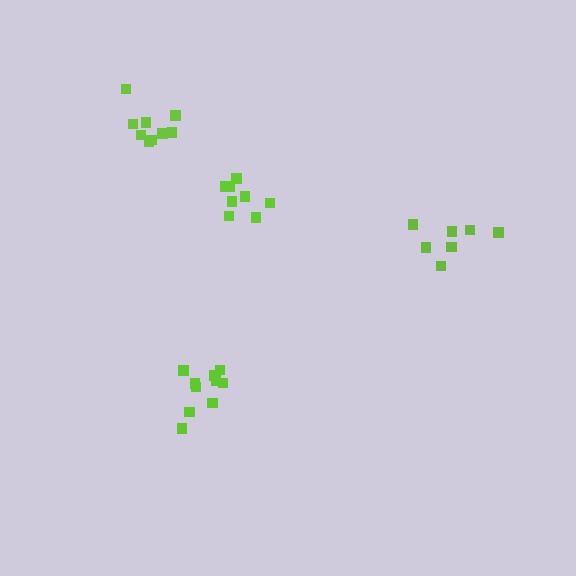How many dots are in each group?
Group 1: 9 dots, Group 2: 7 dots, Group 3: 8 dots, Group 4: 10 dots (34 total).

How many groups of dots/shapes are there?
There are 4 groups.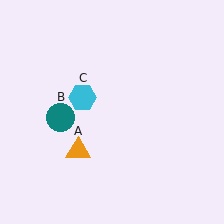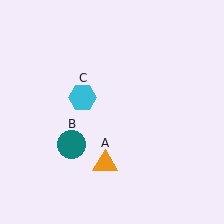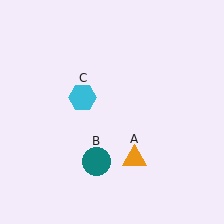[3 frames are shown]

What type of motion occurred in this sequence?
The orange triangle (object A), teal circle (object B) rotated counterclockwise around the center of the scene.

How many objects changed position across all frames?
2 objects changed position: orange triangle (object A), teal circle (object B).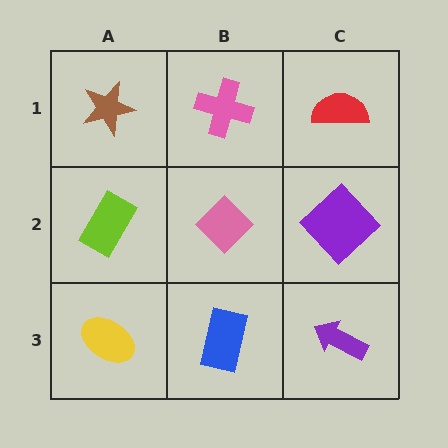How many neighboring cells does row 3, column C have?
2.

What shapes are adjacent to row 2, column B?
A pink cross (row 1, column B), a blue rectangle (row 3, column B), a lime rectangle (row 2, column A), a purple diamond (row 2, column C).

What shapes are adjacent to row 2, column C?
A red semicircle (row 1, column C), a purple arrow (row 3, column C), a pink diamond (row 2, column B).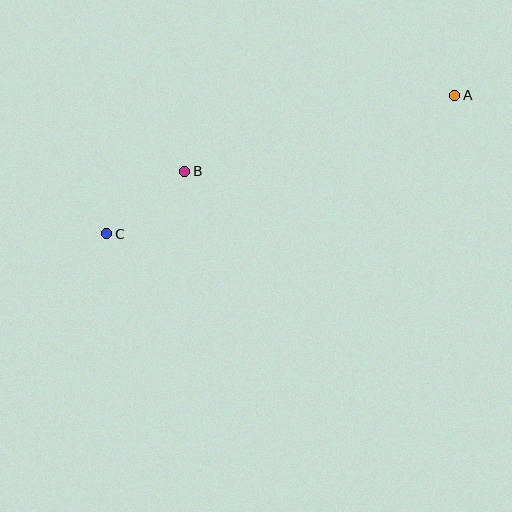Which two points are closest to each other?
Points B and C are closest to each other.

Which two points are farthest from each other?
Points A and C are farthest from each other.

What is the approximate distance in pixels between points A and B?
The distance between A and B is approximately 281 pixels.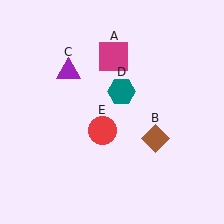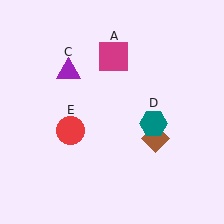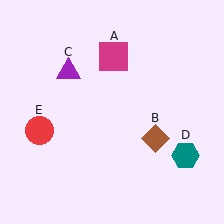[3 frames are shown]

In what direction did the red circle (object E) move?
The red circle (object E) moved left.